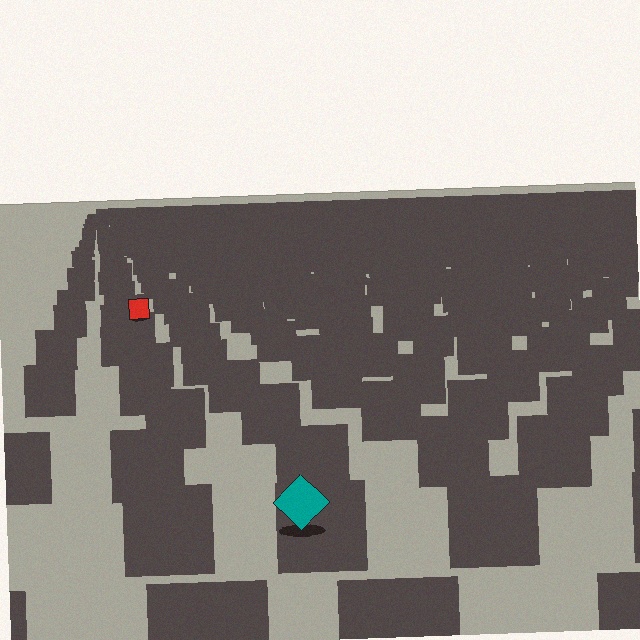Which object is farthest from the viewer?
The red square is farthest from the viewer. It appears smaller and the ground texture around it is denser.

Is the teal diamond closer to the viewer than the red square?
Yes. The teal diamond is closer — you can tell from the texture gradient: the ground texture is coarser near it.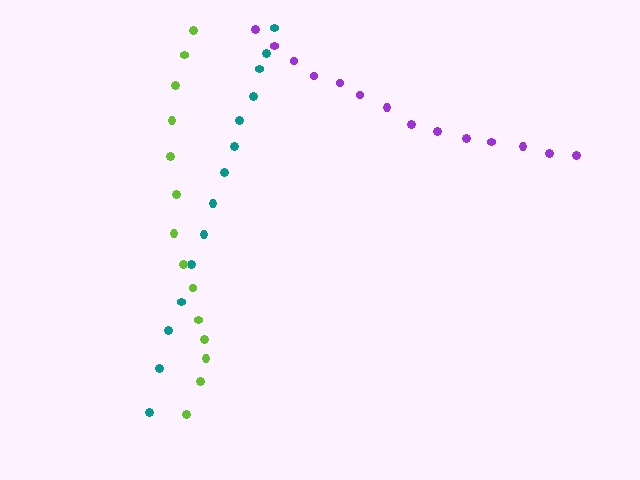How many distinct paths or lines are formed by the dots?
There are 3 distinct paths.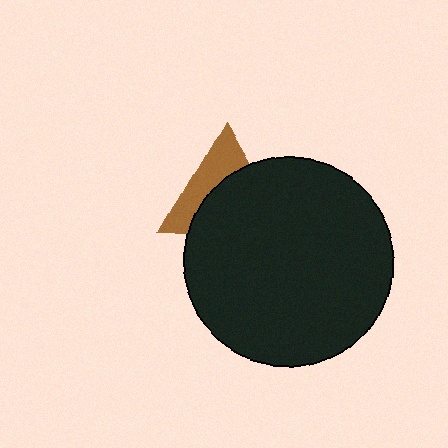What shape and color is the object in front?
The object in front is a black circle.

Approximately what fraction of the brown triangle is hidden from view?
Roughly 58% of the brown triangle is hidden behind the black circle.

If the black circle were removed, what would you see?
You would see the complete brown triangle.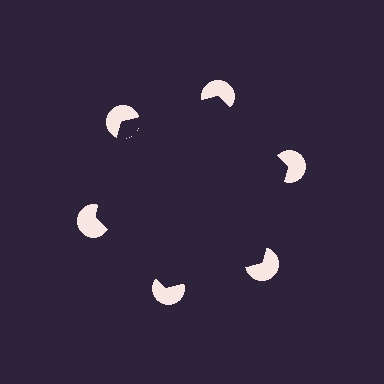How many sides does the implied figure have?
6 sides.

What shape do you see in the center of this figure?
An illusory hexagon — its edges are inferred from the aligned wedge cuts in the pac-man discs, not physically drawn.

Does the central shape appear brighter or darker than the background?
It typically appears slightly darker than the background, even though no actual brightness change is drawn.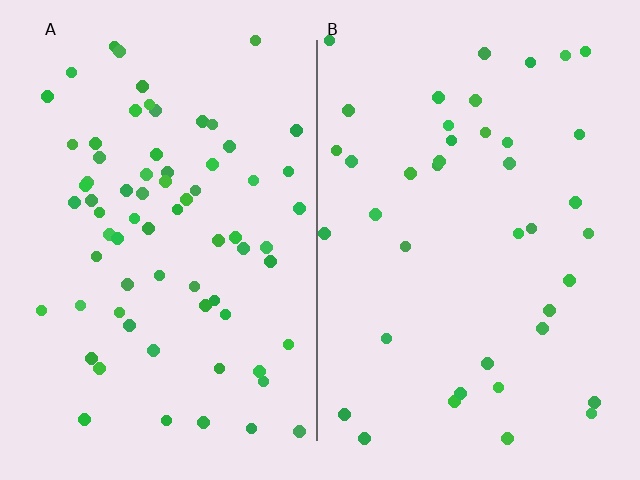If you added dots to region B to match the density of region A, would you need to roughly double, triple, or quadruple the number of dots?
Approximately double.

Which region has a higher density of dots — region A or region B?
A (the left).